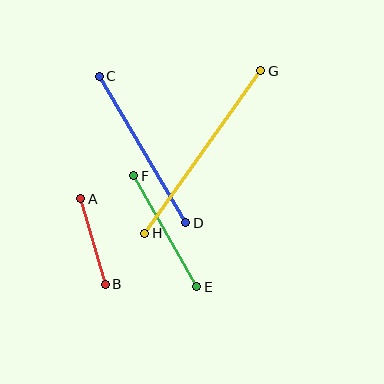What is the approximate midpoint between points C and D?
The midpoint is at approximately (143, 149) pixels.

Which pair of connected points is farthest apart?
Points G and H are farthest apart.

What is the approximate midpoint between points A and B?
The midpoint is at approximately (93, 241) pixels.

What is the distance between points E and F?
The distance is approximately 127 pixels.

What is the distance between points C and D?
The distance is approximately 170 pixels.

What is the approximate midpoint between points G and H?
The midpoint is at approximately (203, 152) pixels.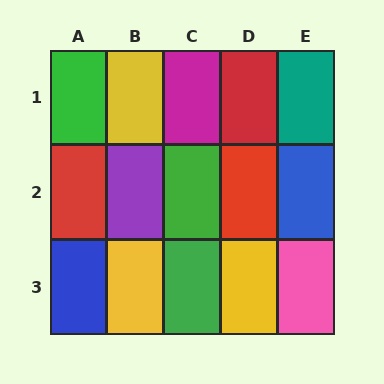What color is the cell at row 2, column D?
Red.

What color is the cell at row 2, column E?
Blue.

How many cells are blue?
2 cells are blue.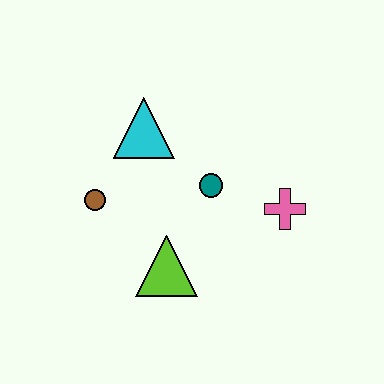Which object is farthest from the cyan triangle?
The pink cross is farthest from the cyan triangle.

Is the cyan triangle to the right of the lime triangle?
No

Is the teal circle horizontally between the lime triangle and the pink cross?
Yes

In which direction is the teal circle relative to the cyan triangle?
The teal circle is to the right of the cyan triangle.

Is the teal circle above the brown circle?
Yes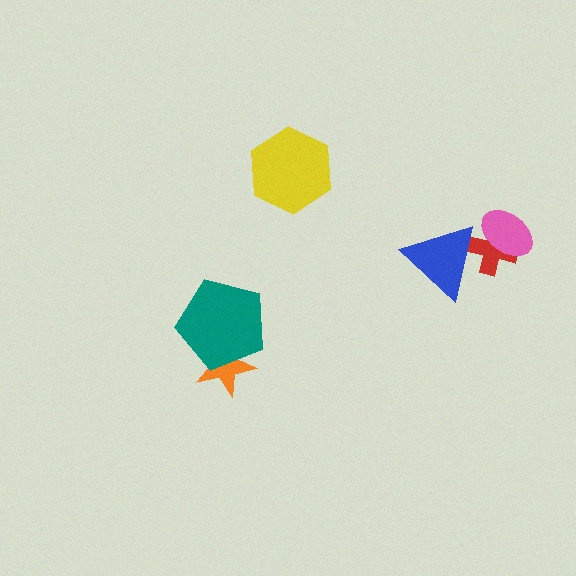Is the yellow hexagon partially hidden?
No, no other shape covers it.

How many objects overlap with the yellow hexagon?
0 objects overlap with the yellow hexagon.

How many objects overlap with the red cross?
2 objects overlap with the red cross.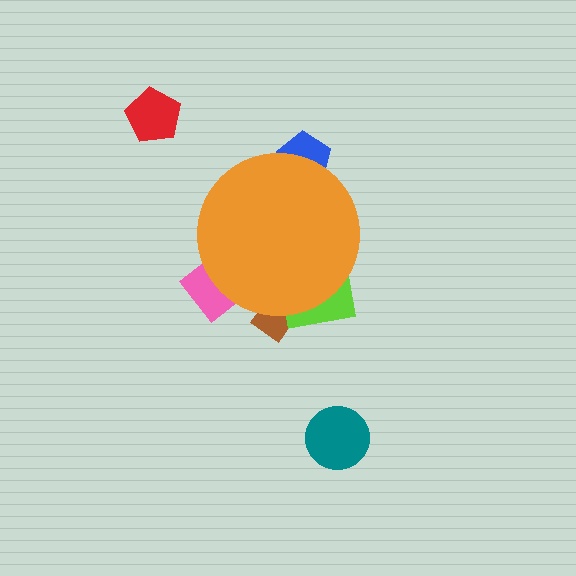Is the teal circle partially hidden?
No, the teal circle is fully visible.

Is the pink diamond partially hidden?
Yes, the pink diamond is partially hidden behind the orange circle.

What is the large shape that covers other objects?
An orange circle.